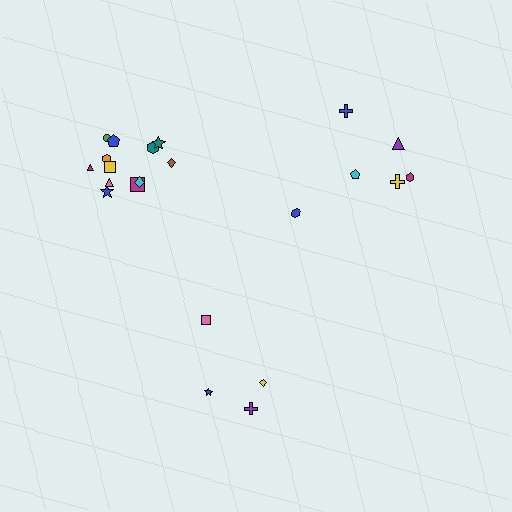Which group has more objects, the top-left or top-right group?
The top-left group.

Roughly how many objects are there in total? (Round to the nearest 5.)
Roughly 20 objects in total.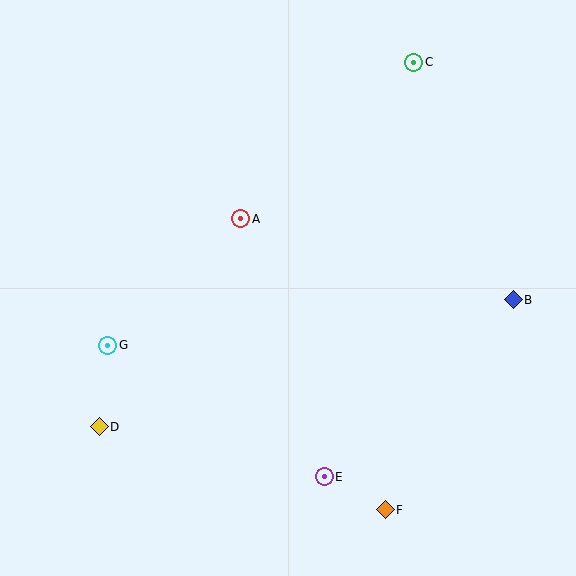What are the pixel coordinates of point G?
Point G is at (108, 345).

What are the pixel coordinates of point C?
Point C is at (414, 62).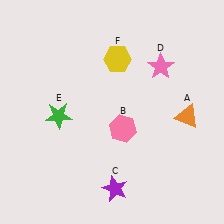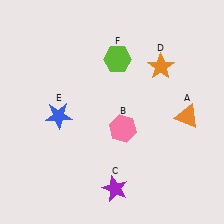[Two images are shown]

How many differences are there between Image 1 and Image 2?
There are 3 differences between the two images.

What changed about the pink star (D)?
In Image 1, D is pink. In Image 2, it changed to orange.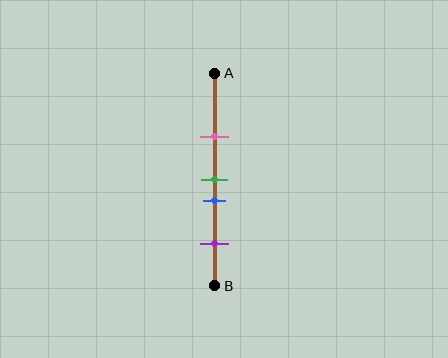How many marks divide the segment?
There are 4 marks dividing the segment.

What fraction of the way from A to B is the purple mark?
The purple mark is approximately 80% (0.8) of the way from A to B.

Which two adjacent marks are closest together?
The green and blue marks are the closest adjacent pair.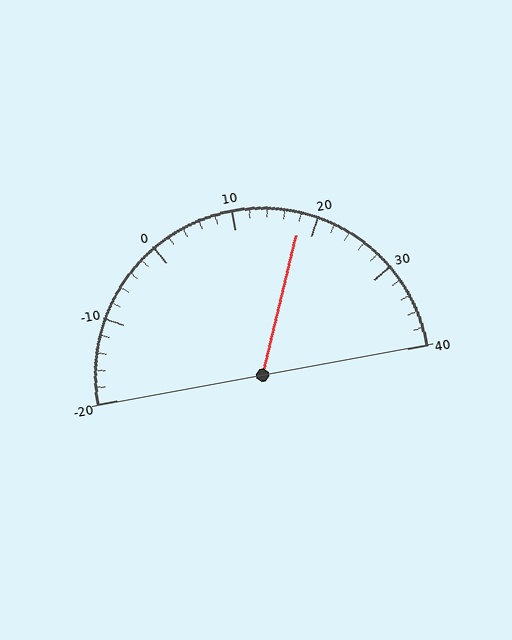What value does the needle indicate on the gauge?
The needle indicates approximately 18.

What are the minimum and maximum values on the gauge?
The gauge ranges from -20 to 40.